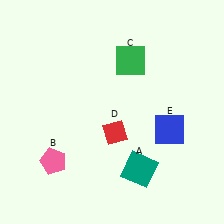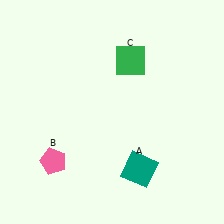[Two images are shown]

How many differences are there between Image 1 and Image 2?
There are 2 differences between the two images.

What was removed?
The red diamond (D), the blue square (E) were removed in Image 2.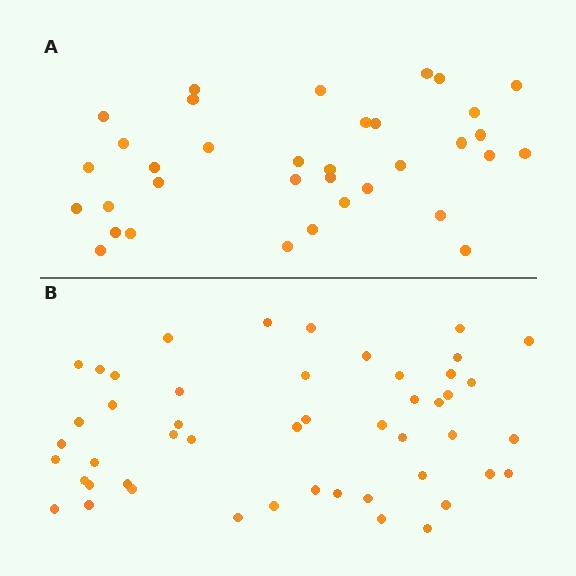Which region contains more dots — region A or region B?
Region B (the bottom region) has more dots.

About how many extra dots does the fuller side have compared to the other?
Region B has approximately 15 more dots than region A.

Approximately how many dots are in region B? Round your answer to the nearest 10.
About 50 dots. (The exact count is 49, which rounds to 50.)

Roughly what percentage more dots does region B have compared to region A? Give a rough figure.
About 40% more.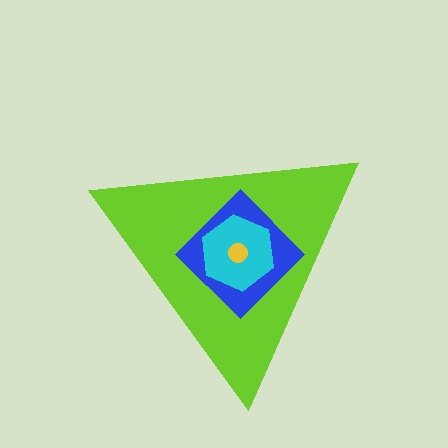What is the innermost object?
The yellow circle.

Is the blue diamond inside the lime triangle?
Yes.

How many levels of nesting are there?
4.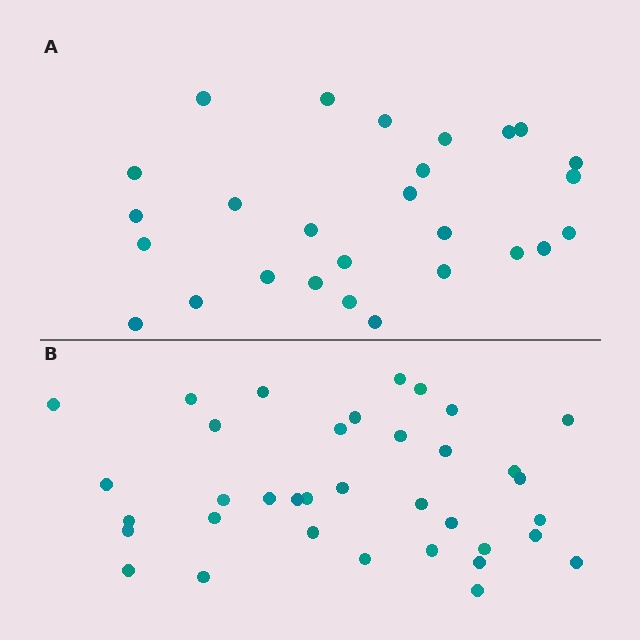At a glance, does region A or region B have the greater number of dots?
Region B (the bottom region) has more dots.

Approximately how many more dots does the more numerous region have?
Region B has roughly 8 or so more dots than region A.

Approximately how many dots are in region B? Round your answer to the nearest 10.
About 40 dots. (The exact count is 36, which rounds to 40.)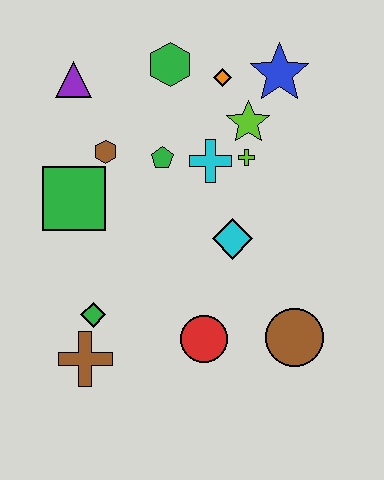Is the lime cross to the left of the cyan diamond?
No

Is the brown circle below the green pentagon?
Yes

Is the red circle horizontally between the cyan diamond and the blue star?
No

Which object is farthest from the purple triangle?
The brown circle is farthest from the purple triangle.